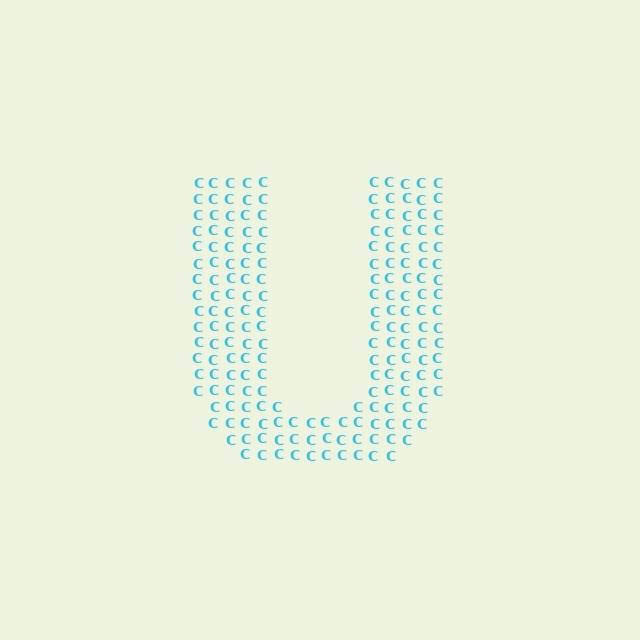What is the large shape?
The large shape is the letter U.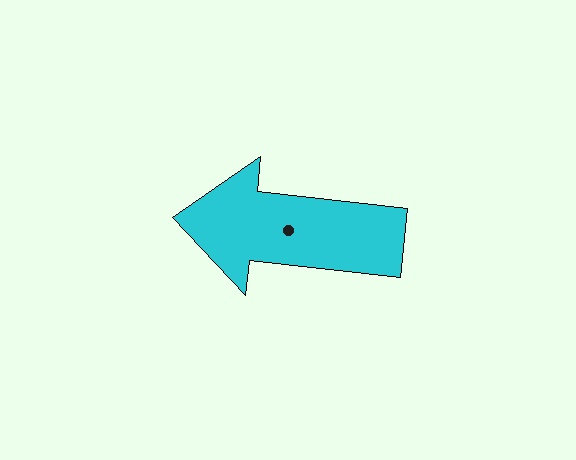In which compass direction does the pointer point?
West.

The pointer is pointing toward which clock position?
Roughly 9 o'clock.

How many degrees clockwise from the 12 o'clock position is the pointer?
Approximately 276 degrees.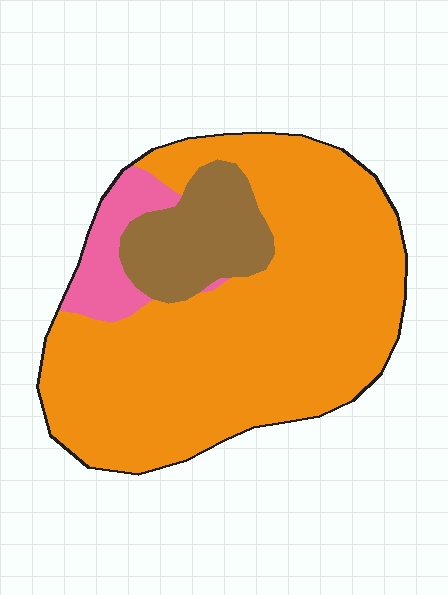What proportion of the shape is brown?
Brown takes up less than a quarter of the shape.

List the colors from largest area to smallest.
From largest to smallest: orange, brown, pink.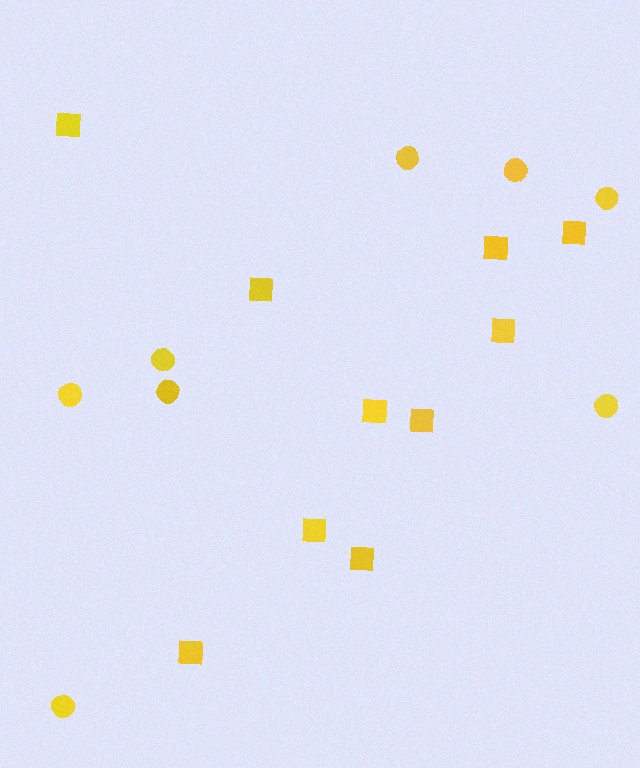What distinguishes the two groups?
There are 2 groups: one group of squares (10) and one group of circles (8).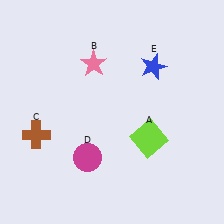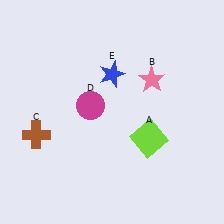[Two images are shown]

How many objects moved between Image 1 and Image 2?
3 objects moved between the two images.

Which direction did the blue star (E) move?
The blue star (E) moved left.